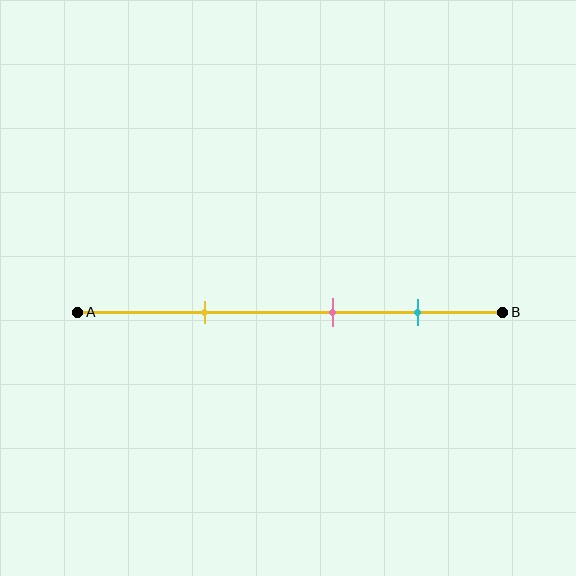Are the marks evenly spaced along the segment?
Yes, the marks are approximately evenly spaced.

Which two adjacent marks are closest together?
The pink and cyan marks are the closest adjacent pair.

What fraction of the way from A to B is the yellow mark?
The yellow mark is approximately 30% (0.3) of the way from A to B.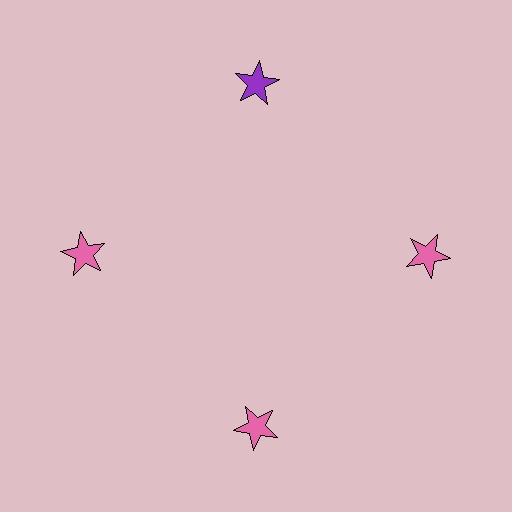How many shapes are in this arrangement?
There are 4 shapes arranged in a ring pattern.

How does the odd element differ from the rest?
It has a different color: purple instead of pink.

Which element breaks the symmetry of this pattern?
The purple star at roughly the 12 o'clock position breaks the symmetry. All other shapes are pink stars.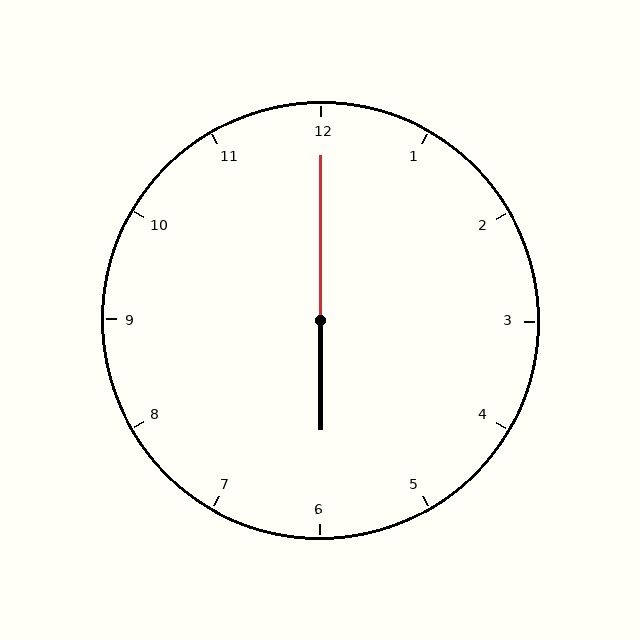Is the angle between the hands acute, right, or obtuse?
It is obtuse.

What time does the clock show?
6:00.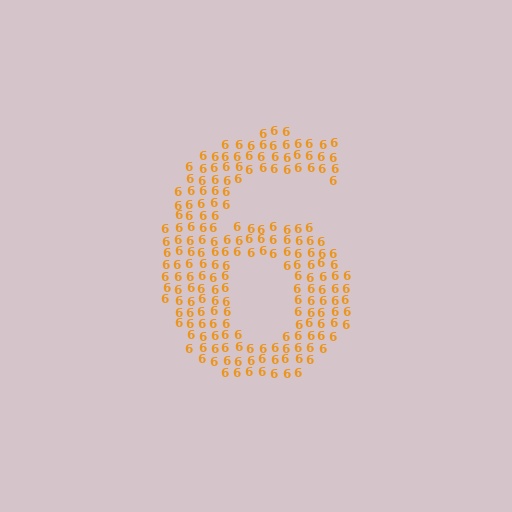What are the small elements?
The small elements are digit 6's.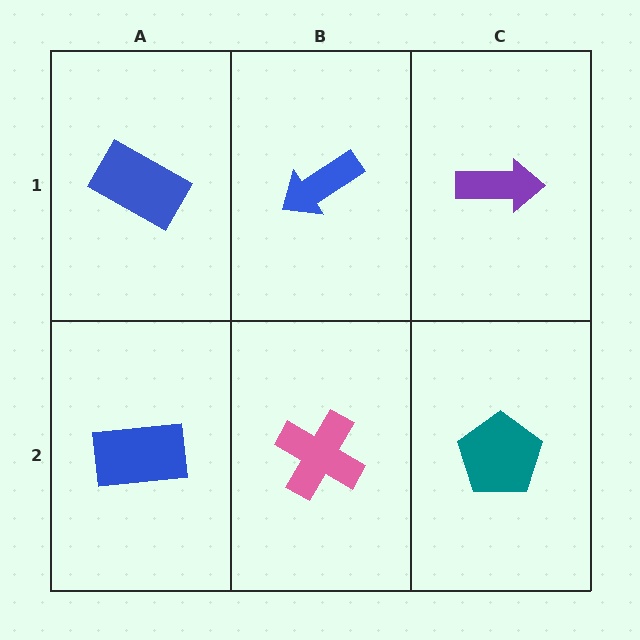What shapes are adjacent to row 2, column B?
A blue arrow (row 1, column B), a blue rectangle (row 2, column A), a teal pentagon (row 2, column C).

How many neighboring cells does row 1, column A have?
2.